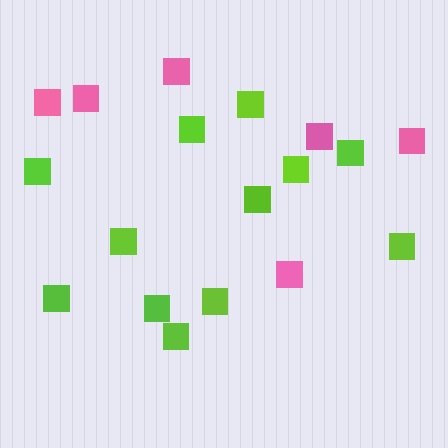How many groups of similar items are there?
There are 2 groups: one group of lime squares (12) and one group of pink squares (6).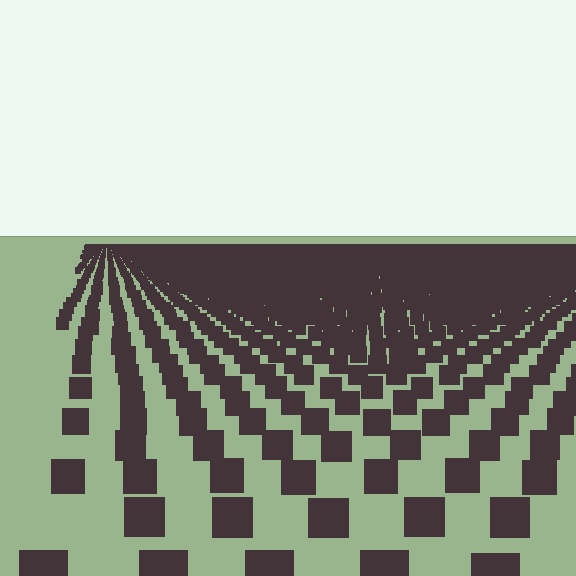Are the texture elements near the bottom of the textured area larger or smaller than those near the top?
Larger. Near the bottom, elements are closer to the viewer and appear at a bigger on-screen size.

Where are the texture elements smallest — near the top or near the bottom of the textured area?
Near the top.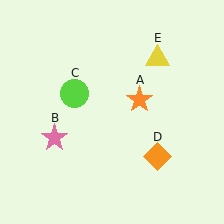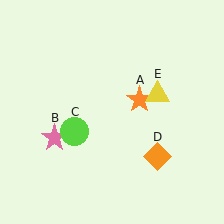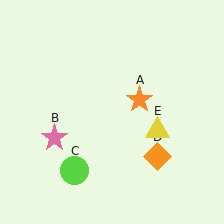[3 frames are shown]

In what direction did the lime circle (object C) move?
The lime circle (object C) moved down.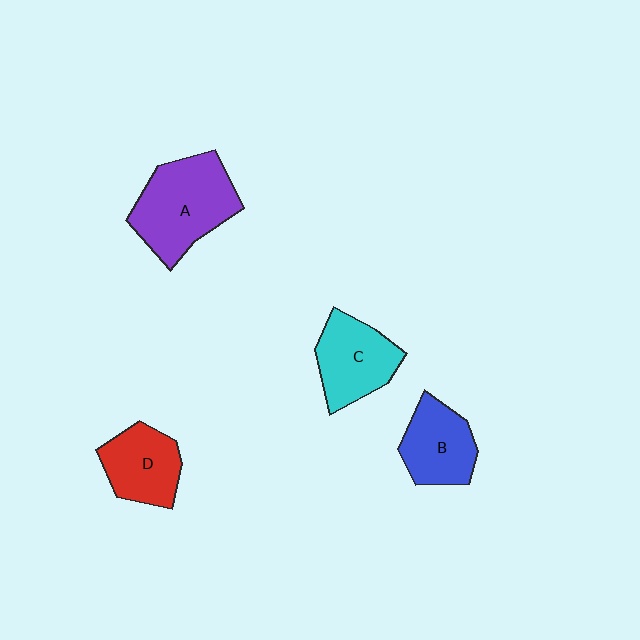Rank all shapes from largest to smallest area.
From largest to smallest: A (purple), C (cyan), B (blue), D (red).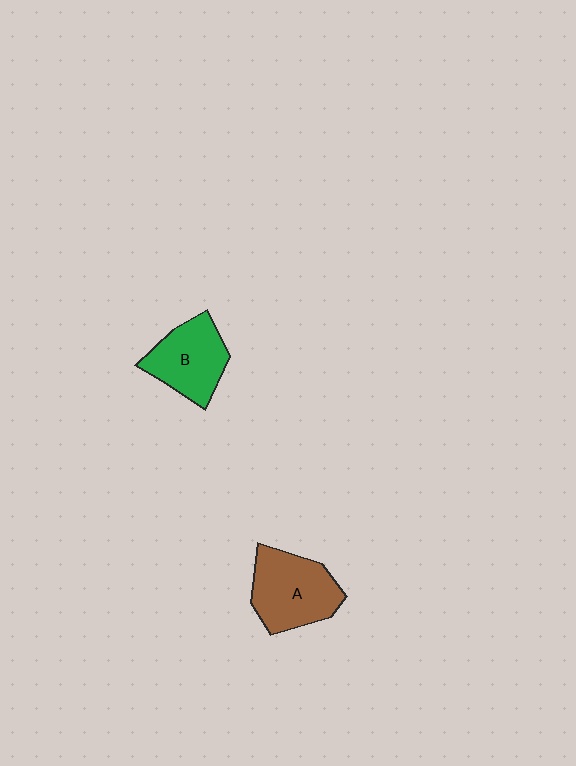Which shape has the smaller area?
Shape B (green).